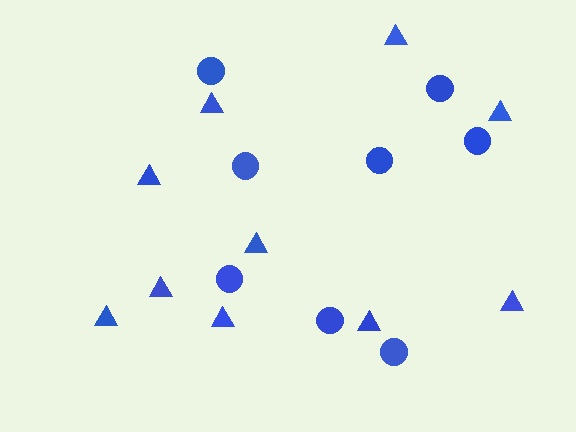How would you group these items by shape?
There are 2 groups: one group of triangles (10) and one group of circles (8).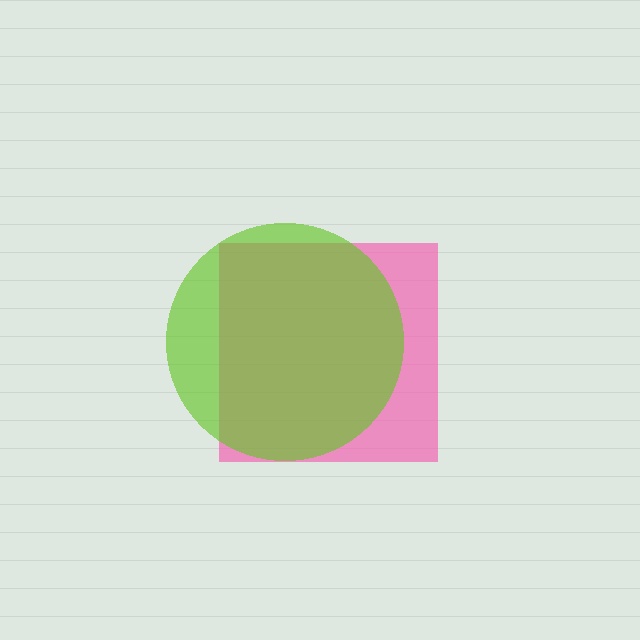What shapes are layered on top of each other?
The layered shapes are: a pink square, a lime circle.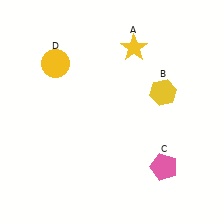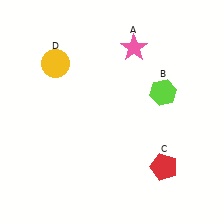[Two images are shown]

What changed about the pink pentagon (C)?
In Image 1, C is pink. In Image 2, it changed to red.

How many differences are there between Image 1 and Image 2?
There are 3 differences between the two images.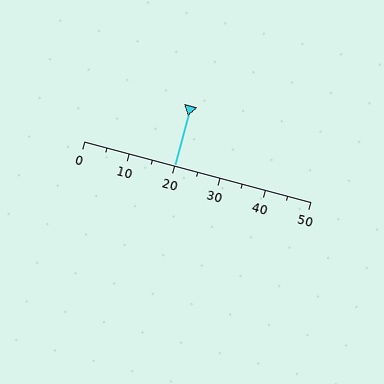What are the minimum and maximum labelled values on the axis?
The axis runs from 0 to 50.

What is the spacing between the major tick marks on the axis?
The major ticks are spaced 10 apart.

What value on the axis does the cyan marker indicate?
The marker indicates approximately 20.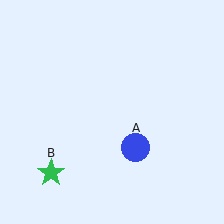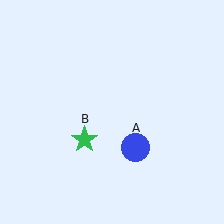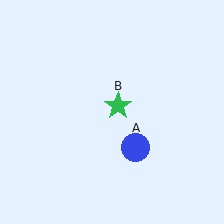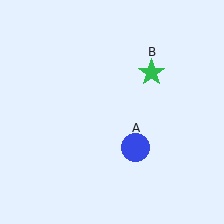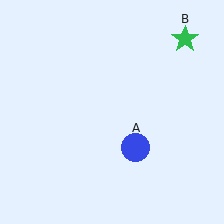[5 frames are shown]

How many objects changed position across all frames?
1 object changed position: green star (object B).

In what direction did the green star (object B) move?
The green star (object B) moved up and to the right.